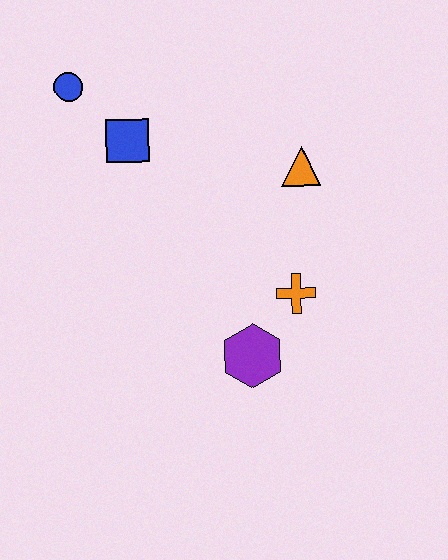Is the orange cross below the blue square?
Yes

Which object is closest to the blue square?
The blue circle is closest to the blue square.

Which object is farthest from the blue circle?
The purple hexagon is farthest from the blue circle.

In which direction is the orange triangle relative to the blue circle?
The orange triangle is to the right of the blue circle.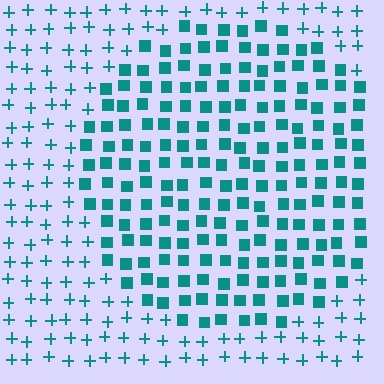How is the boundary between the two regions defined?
The boundary is defined by a change in element shape: squares inside vs. plus signs outside. All elements share the same color and spacing.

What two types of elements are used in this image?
The image uses squares inside the circle region and plus signs outside it.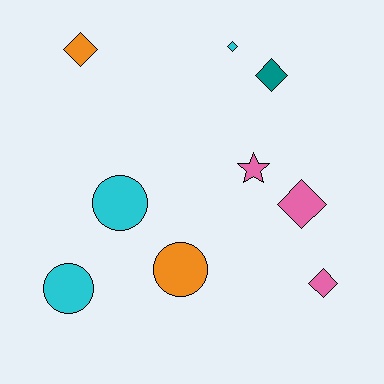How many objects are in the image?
There are 9 objects.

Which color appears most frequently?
Pink, with 3 objects.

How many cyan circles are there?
There are 2 cyan circles.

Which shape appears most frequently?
Diamond, with 5 objects.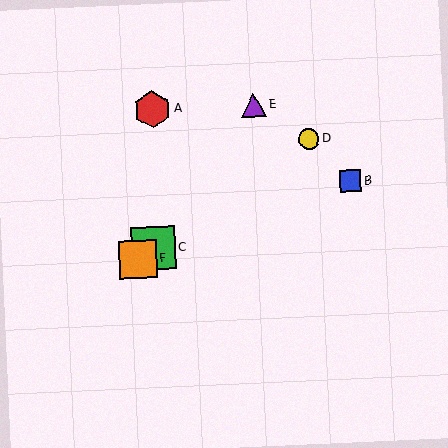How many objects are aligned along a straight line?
3 objects (C, D, F) are aligned along a straight line.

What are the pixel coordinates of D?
Object D is at (309, 139).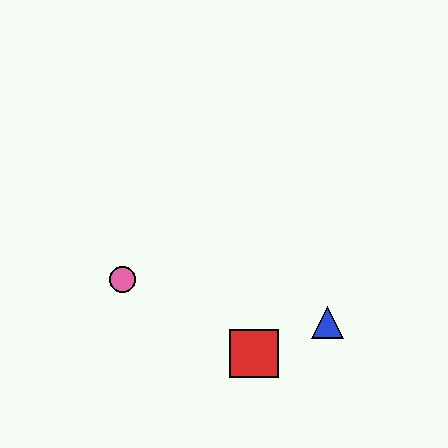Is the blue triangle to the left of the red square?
No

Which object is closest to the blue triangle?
The red square is closest to the blue triangle.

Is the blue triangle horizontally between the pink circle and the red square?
No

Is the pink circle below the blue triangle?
No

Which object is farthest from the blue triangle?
The pink circle is farthest from the blue triangle.